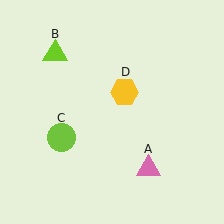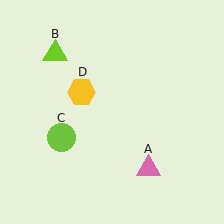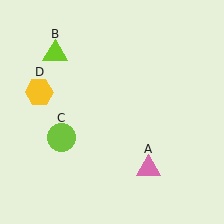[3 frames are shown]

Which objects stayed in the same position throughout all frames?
Pink triangle (object A) and lime triangle (object B) and lime circle (object C) remained stationary.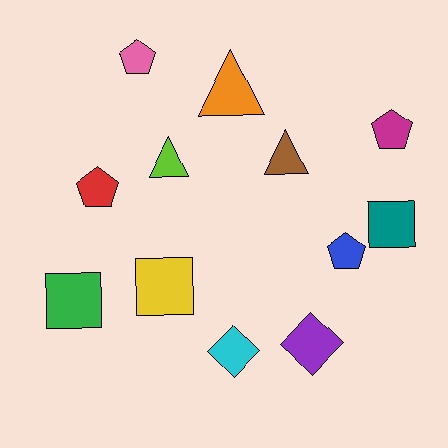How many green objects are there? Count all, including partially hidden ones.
There is 1 green object.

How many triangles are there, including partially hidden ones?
There are 3 triangles.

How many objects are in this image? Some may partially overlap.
There are 12 objects.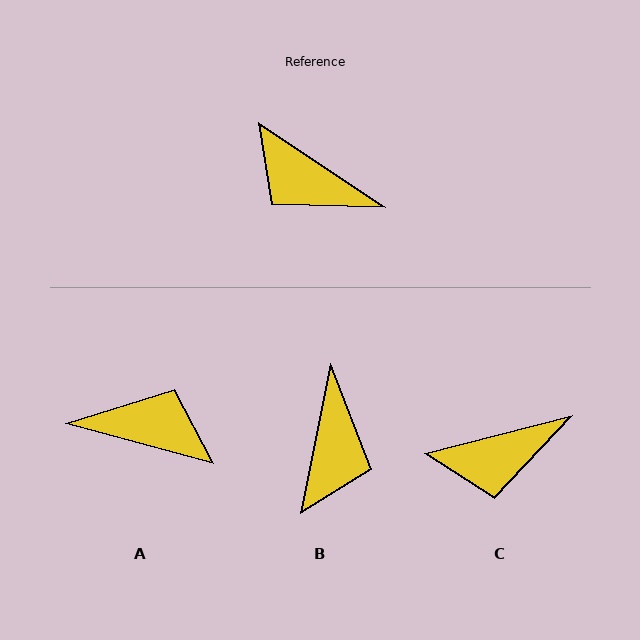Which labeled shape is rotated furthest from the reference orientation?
A, about 161 degrees away.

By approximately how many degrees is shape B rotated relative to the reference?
Approximately 112 degrees counter-clockwise.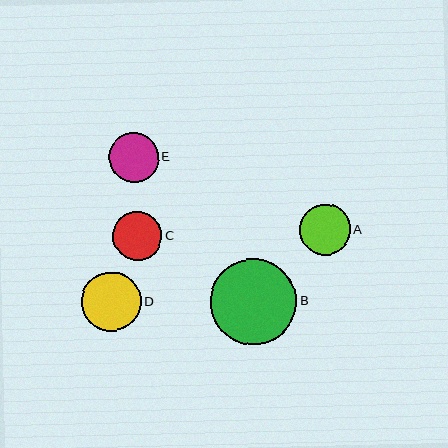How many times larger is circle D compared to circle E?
Circle D is approximately 1.2 times the size of circle E.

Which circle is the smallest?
Circle C is the smallest with a size of approximately 50 pixels.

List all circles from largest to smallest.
From largest to smallest: B, D, A, E, C.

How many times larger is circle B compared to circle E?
Circle B is approximately 1.7 times the size of circle E.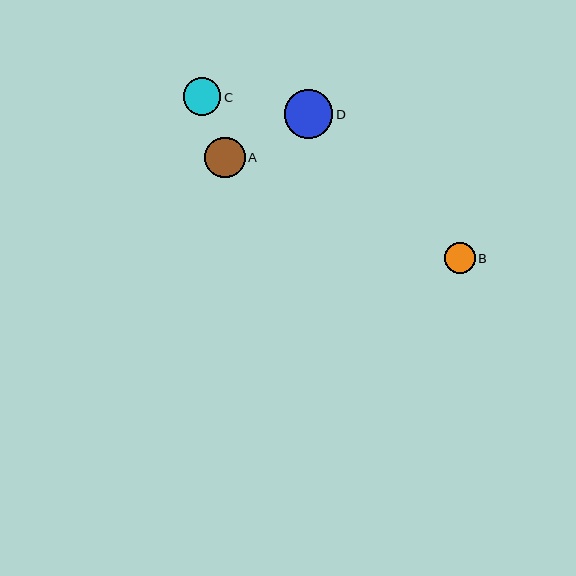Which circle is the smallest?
Circle B is the smallest with a size of approximately 30 pixels.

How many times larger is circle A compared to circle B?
Circle A is approximately 1.3 times the size of circle B.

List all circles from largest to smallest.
From largest to smallest: D, A, C, B.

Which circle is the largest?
Circle D is the largest with a size of approximately 49 pixels.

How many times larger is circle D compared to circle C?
Circle D is approximately 1.3 times the size of circle C.